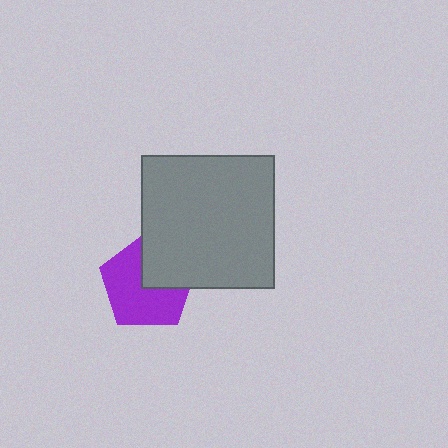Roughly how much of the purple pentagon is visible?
About half of it is visible (roughly 65%).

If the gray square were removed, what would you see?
You would see the complete purple pentagon.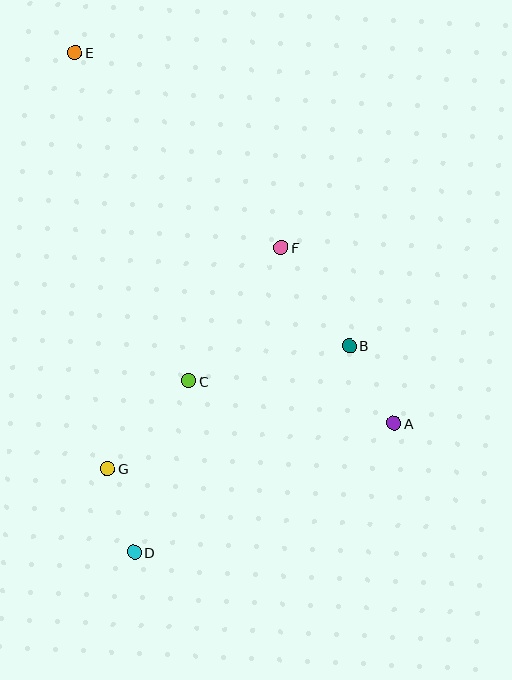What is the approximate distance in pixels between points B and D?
The distance between B and D is approximately 298 pixels.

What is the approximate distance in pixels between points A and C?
The distance between A and C is approximately 210 pixels.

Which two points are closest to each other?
Points D and G are closest to each other.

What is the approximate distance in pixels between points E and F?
The distance between E and F is approximately 284 pixels.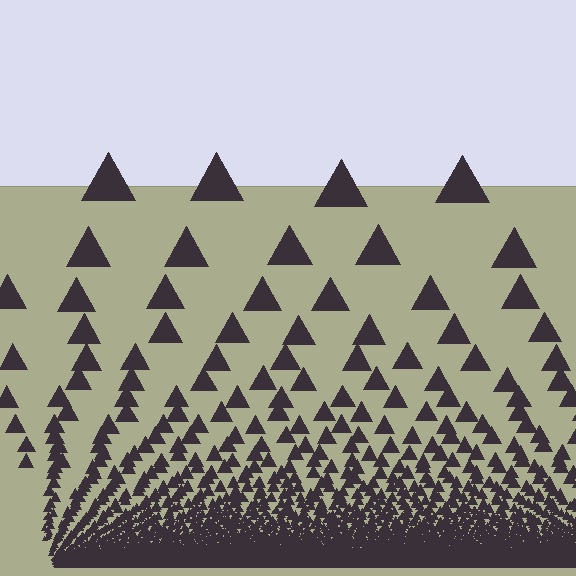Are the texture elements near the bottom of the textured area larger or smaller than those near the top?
Smaller. The gradient is inverted — elements near the bottom are smaller and denser.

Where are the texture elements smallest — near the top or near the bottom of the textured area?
Near the bottom.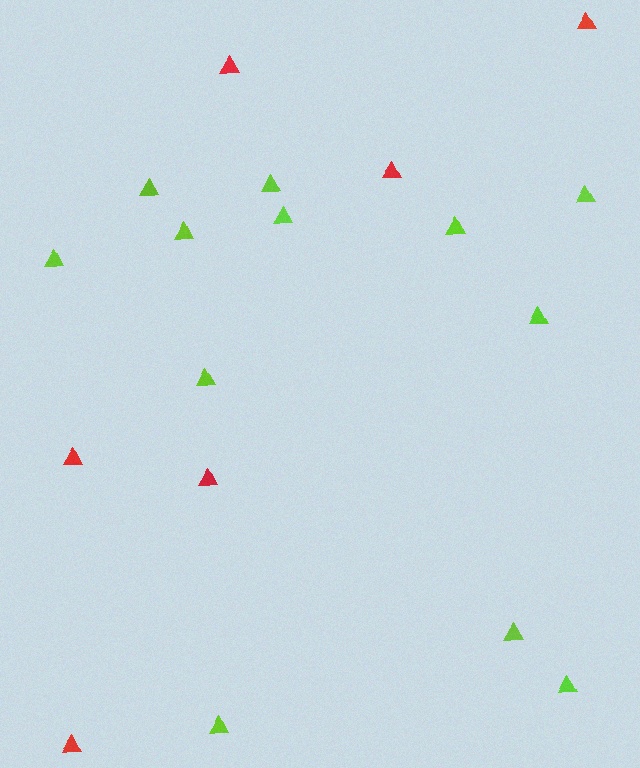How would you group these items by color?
There are 2 groups: one group of red triangles (6) and one group of lime triangles (12).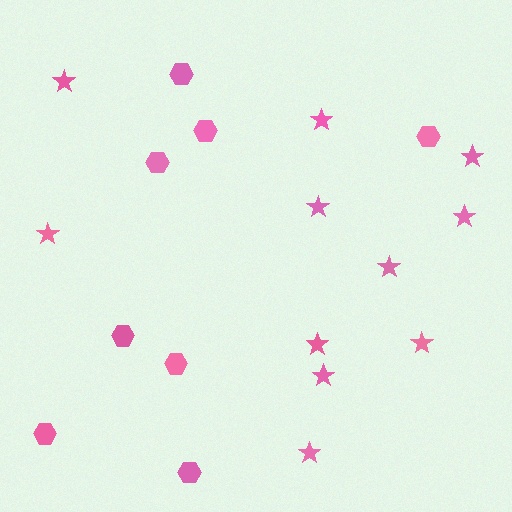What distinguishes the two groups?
There are 2 groups: one group of hexagons (8) and one group of stars (11).